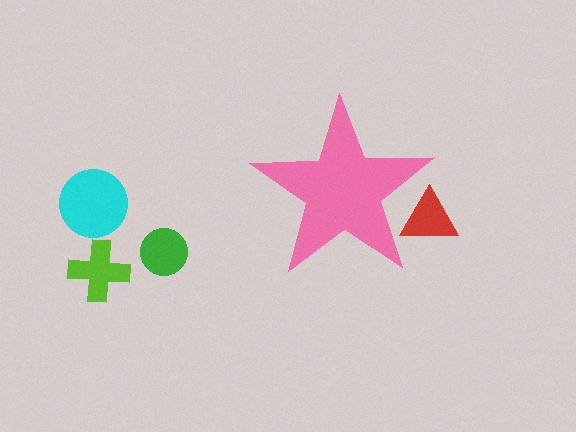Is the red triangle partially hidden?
Yes, the red triangle is partially hidden behind the pink star.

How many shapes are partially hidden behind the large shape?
1 shape is partially hidden.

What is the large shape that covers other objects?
A pink star.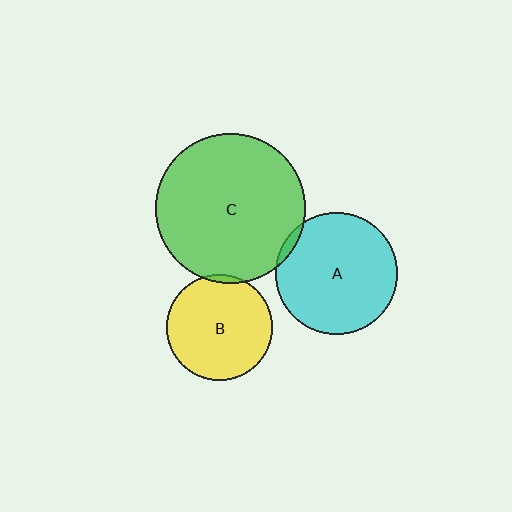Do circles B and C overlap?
Yes.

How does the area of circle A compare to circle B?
Approximately 1.3 times.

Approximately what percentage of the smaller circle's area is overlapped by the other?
Approximately 5%.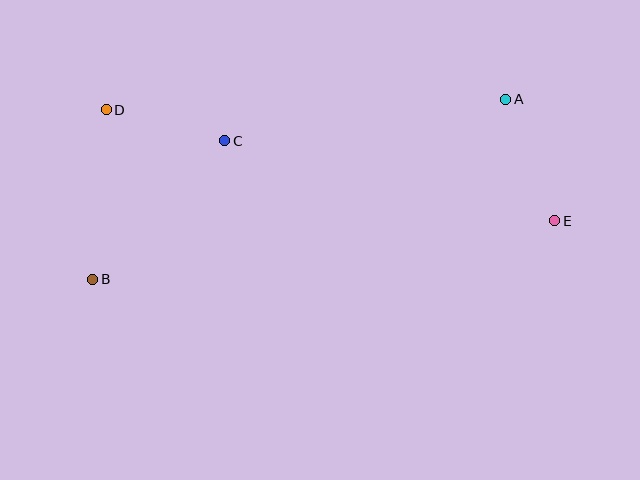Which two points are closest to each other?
Points C and D are closest to each other.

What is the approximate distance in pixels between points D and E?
The distance between D and E is approximately 462 pixels.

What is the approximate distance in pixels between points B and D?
The distance between B and D is approximately 170 pixels.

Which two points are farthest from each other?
Points B and E are farthest from each other.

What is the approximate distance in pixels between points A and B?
The distance between A and B is approximately 451 pixels.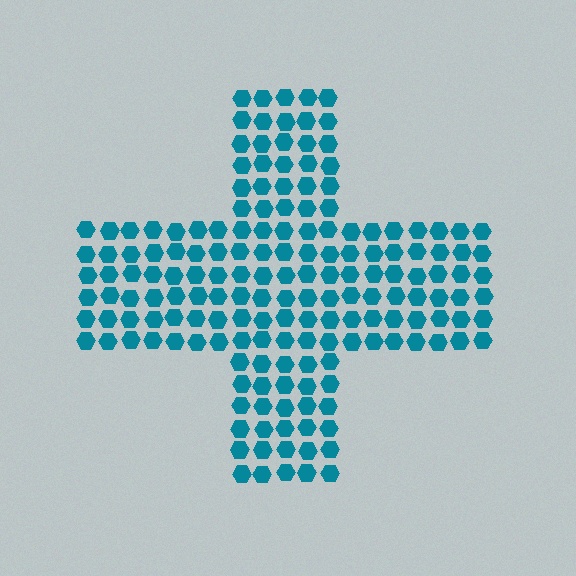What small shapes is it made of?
It is made of small hexagons.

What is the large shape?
The large shape is a cross.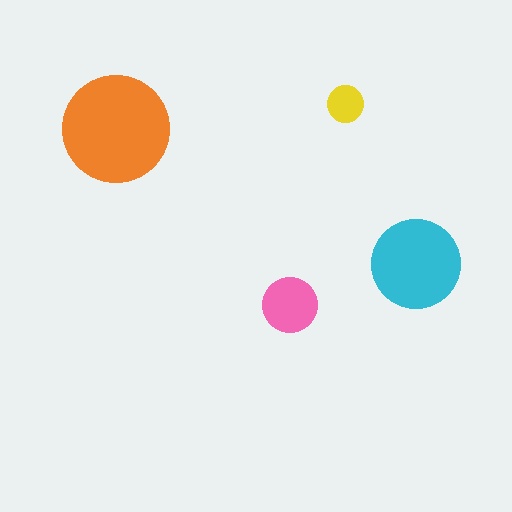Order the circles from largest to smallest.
the orange one, the cyan one, the pink one, the yellow one.